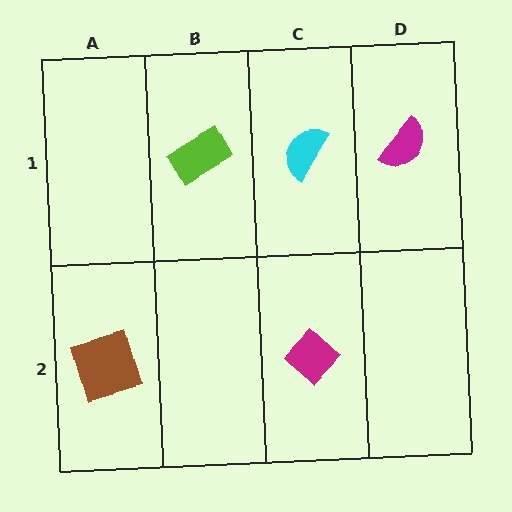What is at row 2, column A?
A brown square.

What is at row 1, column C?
A cyan semicircle.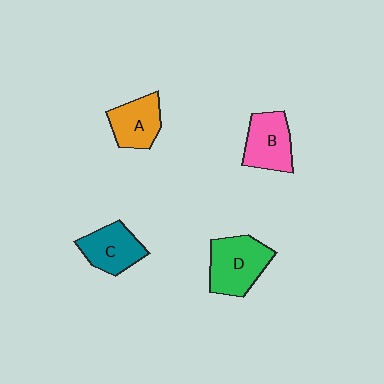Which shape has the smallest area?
Shape A (orange).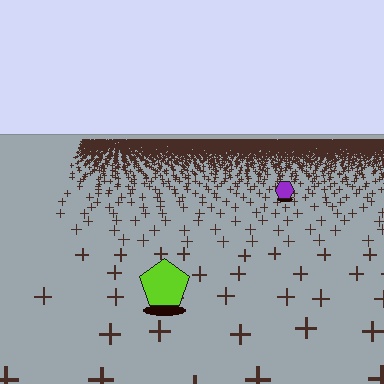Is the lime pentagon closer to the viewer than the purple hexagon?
Yes. The lime pentagon is closer — you can tell from the texture gradient: the ground texture is coarser near it.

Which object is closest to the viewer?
The lime pentagon is closest. The texture marks near it are larger and more spread out.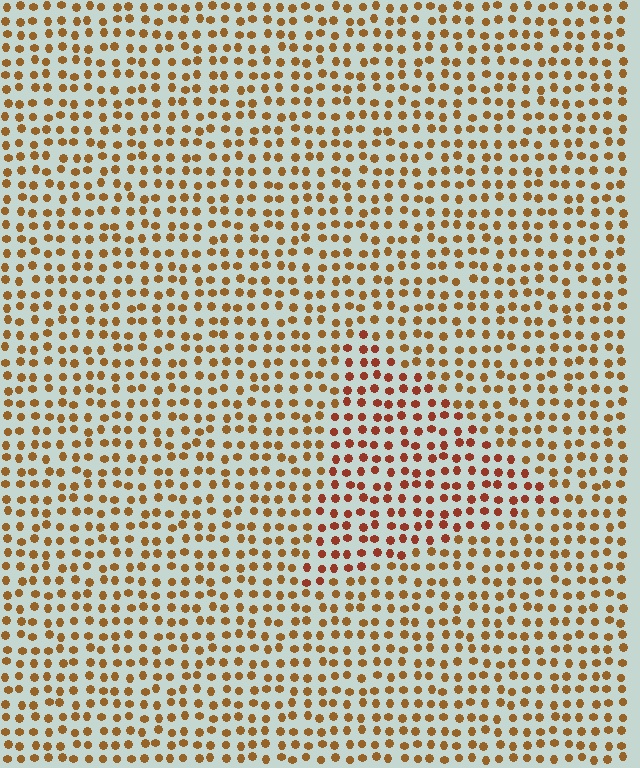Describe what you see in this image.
The image is filled with small brown elements in a uniform arrangement. A triangle-shaped region is visible where the elements are tinted to a slightly different hue, forming a subtle color boundary.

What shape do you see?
I see a triangle.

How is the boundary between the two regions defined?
The boundary is defined purely by a slight shift in hue (about 24 degrees). Spacing, size, and orientation are identical on both sides.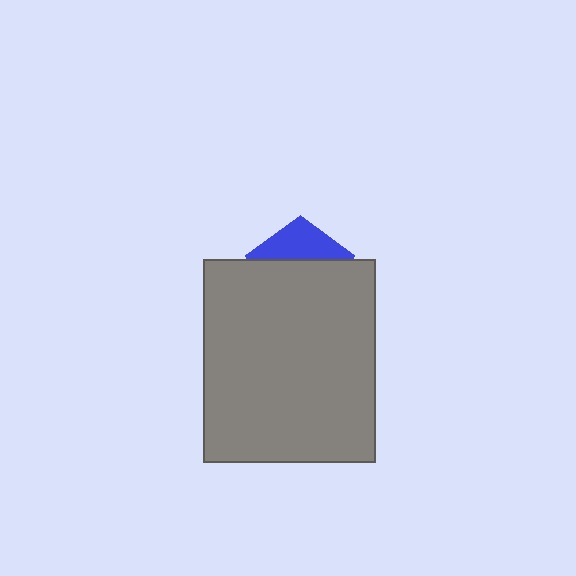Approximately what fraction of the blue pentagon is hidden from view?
Roughly 66% of the blue pentagon is hidden behind the gray rectangle.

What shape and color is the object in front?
The object in front is a gray rectangle.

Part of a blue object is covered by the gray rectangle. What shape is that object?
It is a pentagon.